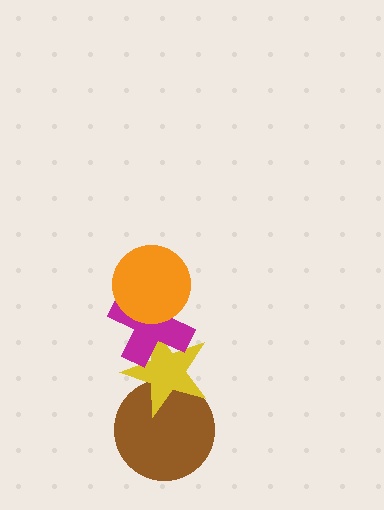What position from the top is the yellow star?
The yellow star is 3rd from the top.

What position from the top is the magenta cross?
The magenta cross is 2nd from the top.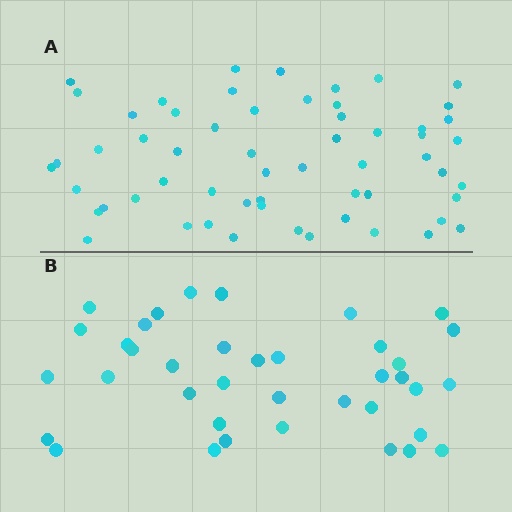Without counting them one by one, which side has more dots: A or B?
Region A (the top region) has more dots.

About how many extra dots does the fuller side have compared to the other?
Region A has approximately 20 more dots than region B.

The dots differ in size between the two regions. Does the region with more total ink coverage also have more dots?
No. Region B has more total ink coverage because its dots are larger, but region A actually contains more individual dots. Total area can be misleading — the number of items is what matters here.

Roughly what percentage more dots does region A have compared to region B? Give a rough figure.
About 55% more.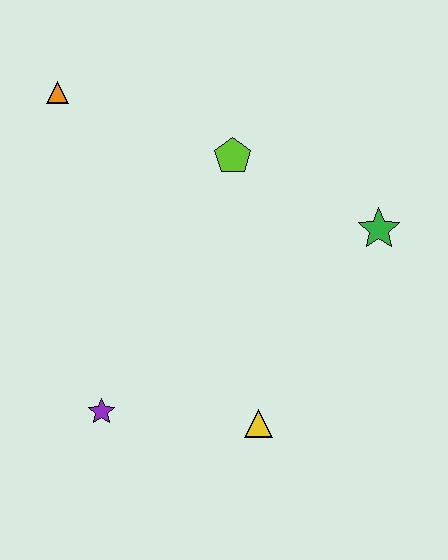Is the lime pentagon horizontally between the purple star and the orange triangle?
No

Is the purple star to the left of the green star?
Yes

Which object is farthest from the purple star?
The green star is farthest from the purple star.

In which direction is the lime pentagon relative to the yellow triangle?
The lime pentagon is above the yellow triangle.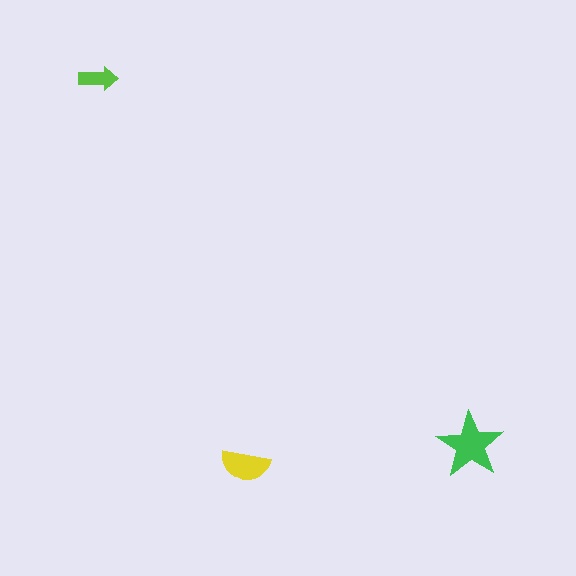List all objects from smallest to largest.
The lime arrow, the yellow semicircle, the green star.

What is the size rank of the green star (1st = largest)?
1st.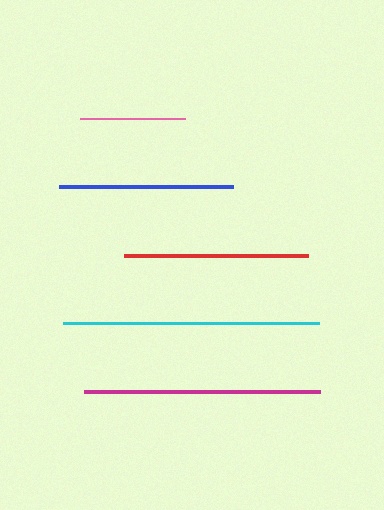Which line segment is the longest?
The cyan line is the longest at approximately 256 pixels.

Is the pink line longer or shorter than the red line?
The red line is longer than the pink line.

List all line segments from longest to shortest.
From longest to shortest: cyan, magenta, red, blue, pink.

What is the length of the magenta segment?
The magenta segment is approximately 236 pixels long.